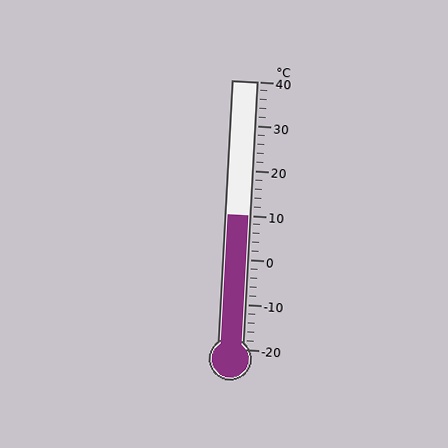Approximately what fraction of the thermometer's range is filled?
The thermometer is filled to approximately 50% of its range.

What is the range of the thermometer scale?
The thermometer scale ranges from -20°C to 40°C.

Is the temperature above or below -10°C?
The temperature is above -10°C.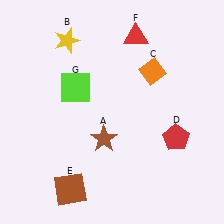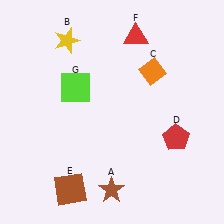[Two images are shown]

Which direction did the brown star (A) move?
The brown star (A) moved down.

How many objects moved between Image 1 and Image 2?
1 object moved between the two images.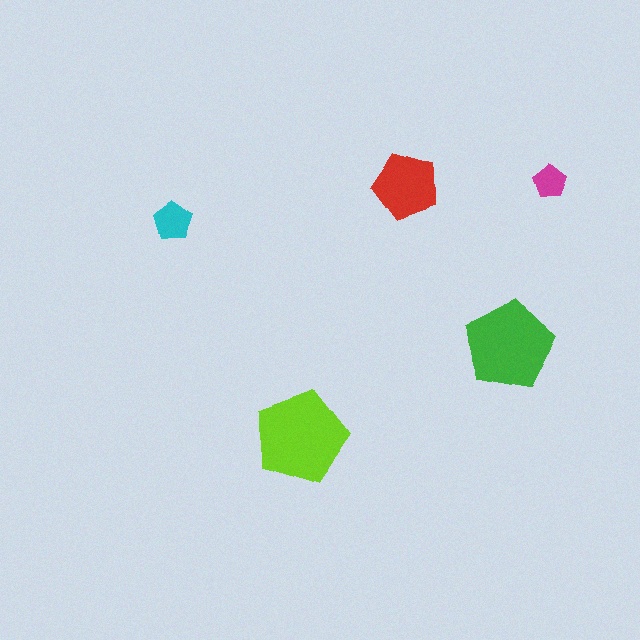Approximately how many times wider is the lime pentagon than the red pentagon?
About 1.5 times wider.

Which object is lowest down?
The lime pentagon is bottommost.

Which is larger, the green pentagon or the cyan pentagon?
The green one.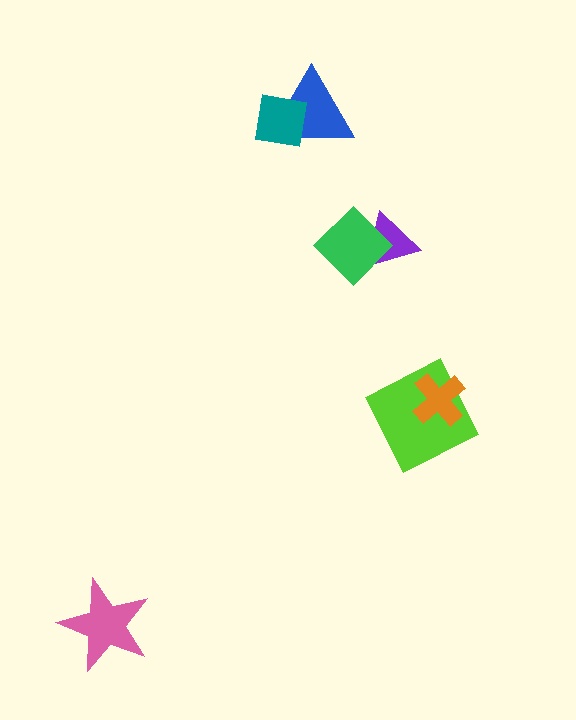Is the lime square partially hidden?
Yes, it is partially covered by another shape.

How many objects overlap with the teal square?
1 object overlaps with the teal square.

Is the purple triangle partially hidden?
Yes, it is partially covered by another shape.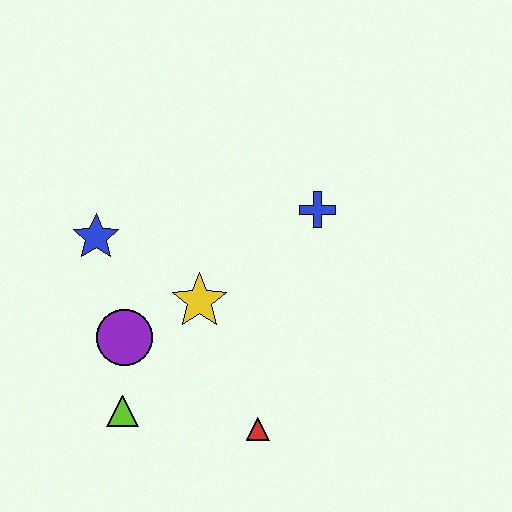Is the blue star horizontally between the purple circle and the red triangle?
No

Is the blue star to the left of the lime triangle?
Yes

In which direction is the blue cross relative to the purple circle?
The blue cross is to the right of the purple circle.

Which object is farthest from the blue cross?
The lime triangle is farthest from the blue cross.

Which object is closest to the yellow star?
The purple circle is closest to the yellow star.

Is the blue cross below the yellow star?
No